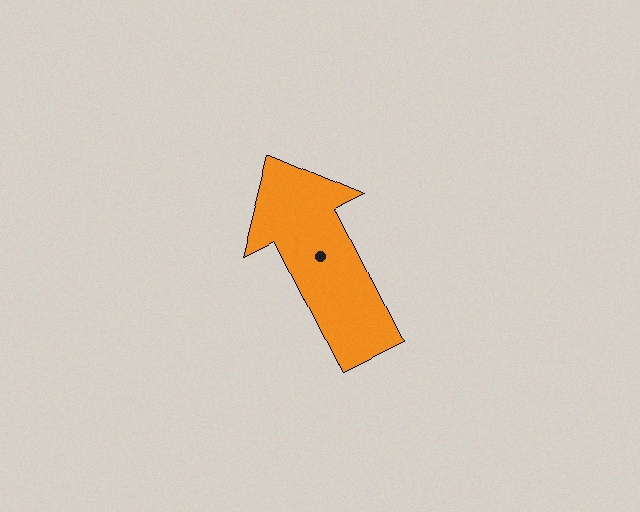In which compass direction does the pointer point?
Northwest.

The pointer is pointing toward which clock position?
Roughly 11 o'clock.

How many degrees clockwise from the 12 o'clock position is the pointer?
Approximately 334 degrees.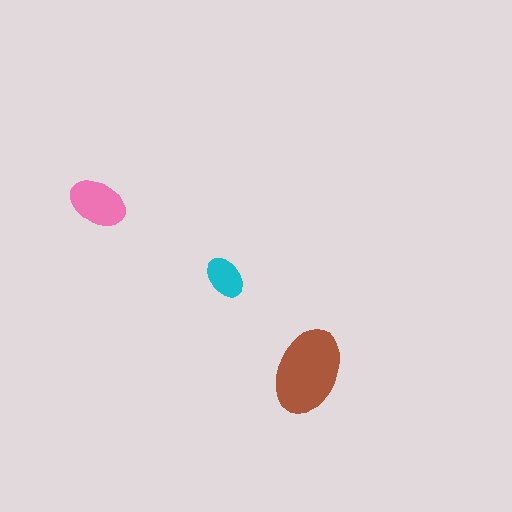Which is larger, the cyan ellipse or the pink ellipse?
The pink one.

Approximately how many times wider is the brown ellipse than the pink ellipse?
About 1.5 times wider.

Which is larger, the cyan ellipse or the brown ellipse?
The brown one.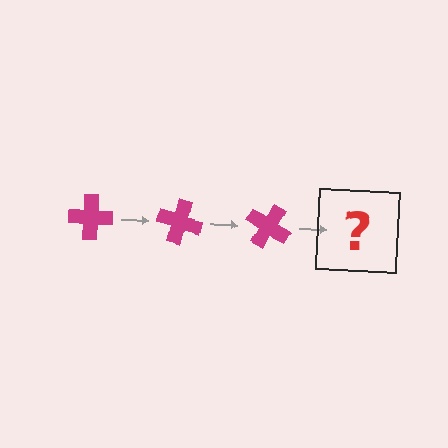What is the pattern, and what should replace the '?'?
The pattern is that the cross rotates 15 degrees each step. The '?' should be a magenta cross rotated 45 degrees.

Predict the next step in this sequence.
The next step is a magenta cross rotated 45 degrees.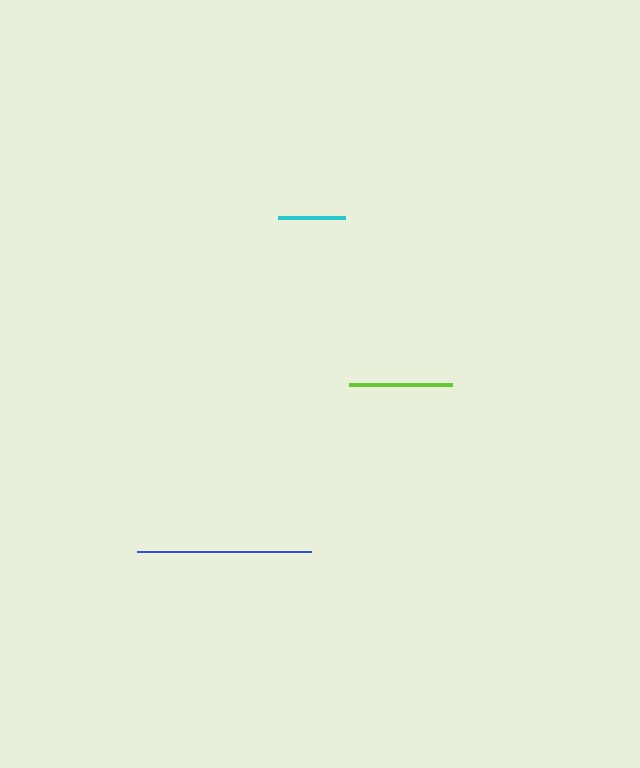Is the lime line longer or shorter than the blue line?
The blue line is longer than the lime line.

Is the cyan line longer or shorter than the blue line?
The blue line is longer than the cyan line.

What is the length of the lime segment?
The lime segment is approximately 104 pixels long.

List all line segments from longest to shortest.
From longest to shortest: blue, lime, cyan.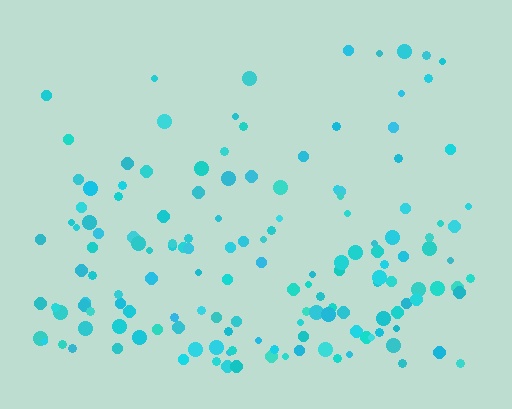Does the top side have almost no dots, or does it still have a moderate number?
Still a moderate number, just noticeably fewer than the bottom.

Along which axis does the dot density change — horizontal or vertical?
Vertical.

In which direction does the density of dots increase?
From top to bottom, with the bottom side densest.